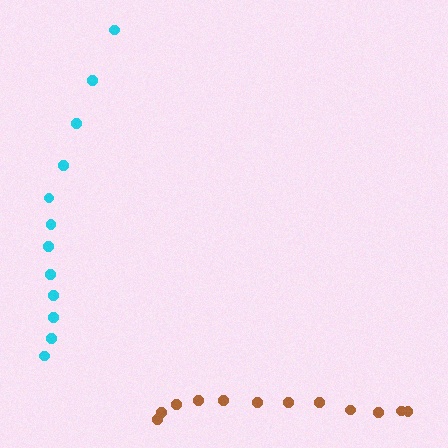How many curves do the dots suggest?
There are 2 distinct paths.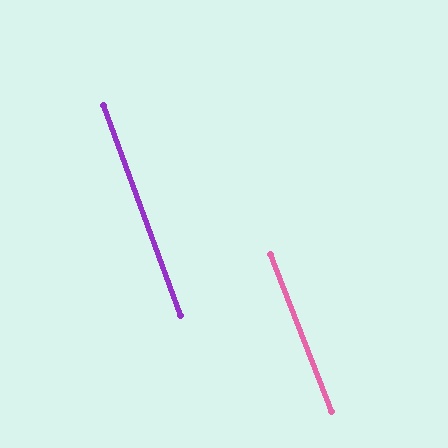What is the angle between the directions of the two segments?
Approximately 1 degree.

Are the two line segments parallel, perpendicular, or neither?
Parallel — their directions differ by only 1.1°.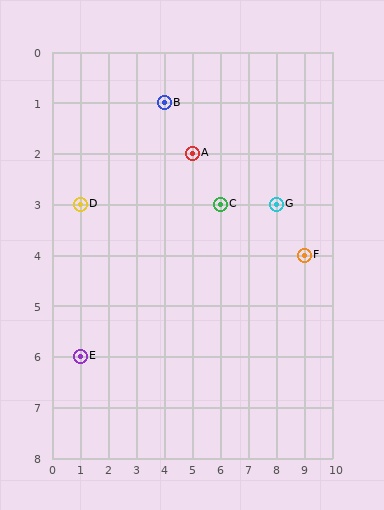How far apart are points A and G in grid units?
Points A and G are 3 columns and 1 row apart (about 3.2 grid units diagonally).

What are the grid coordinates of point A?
Point A is at grid coordinates (5, 2).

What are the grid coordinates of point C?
Point C is at grid coordinates (6, 3).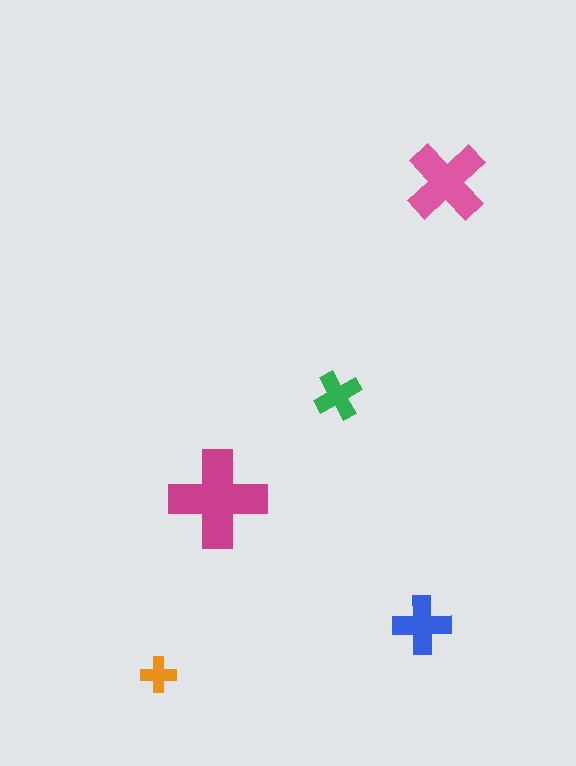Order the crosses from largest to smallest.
the magenta one, the pink one, the blue one, the green one, the orange one.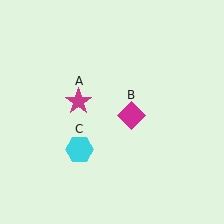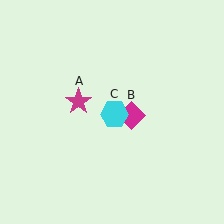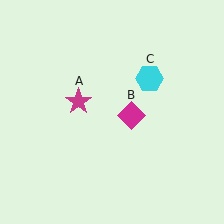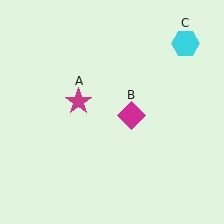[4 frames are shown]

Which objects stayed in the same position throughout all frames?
Magenta star (object A) and magenta diamond (object B) remained stationary.